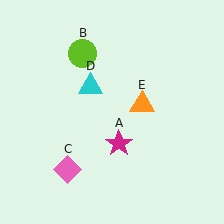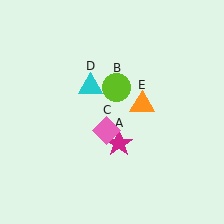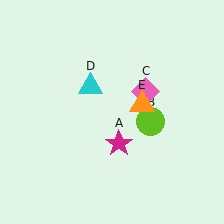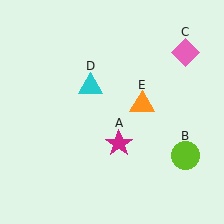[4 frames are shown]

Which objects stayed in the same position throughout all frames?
Magenta star (object A) and cyan triangle (object D) and orange triangle (object E) remained stationary.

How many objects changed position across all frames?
2 objects changed position: lime circle (object B), pink diamond (object C).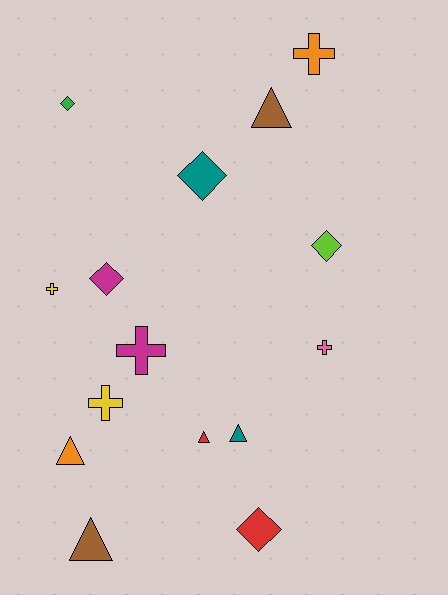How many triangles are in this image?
There are 5 triangles.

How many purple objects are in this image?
There are no purple objects.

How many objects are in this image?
There are 15 objects.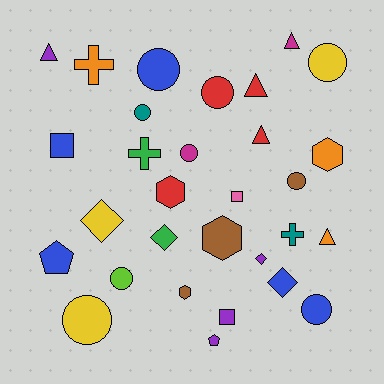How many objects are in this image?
There are 30 objects.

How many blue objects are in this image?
There are 5 blue objects.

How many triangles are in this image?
There are 5 triangles.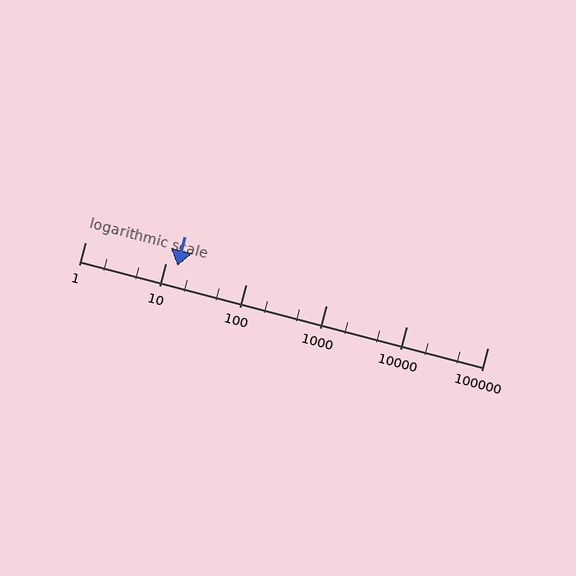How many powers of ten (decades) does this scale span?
The scale spans 5 decades, from 1 to 100000.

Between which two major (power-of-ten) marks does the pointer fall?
The pointer is between 10 and 100.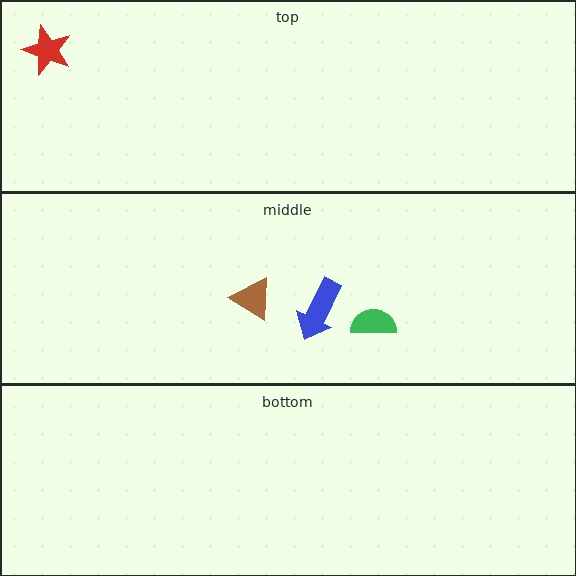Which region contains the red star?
The top region.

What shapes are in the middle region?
The brown triangle, the blue arrow, the green semicircle.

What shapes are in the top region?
The red star.